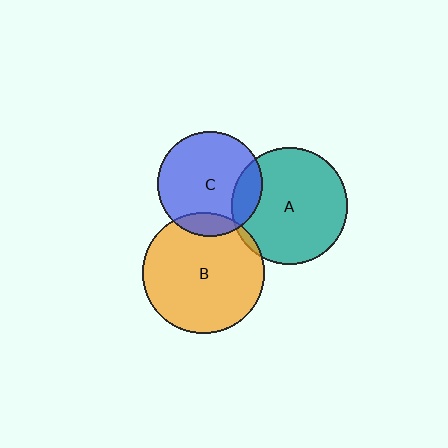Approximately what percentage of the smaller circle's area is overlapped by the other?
Approximately 15%.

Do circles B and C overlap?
Yes.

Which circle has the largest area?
Circle B (orange).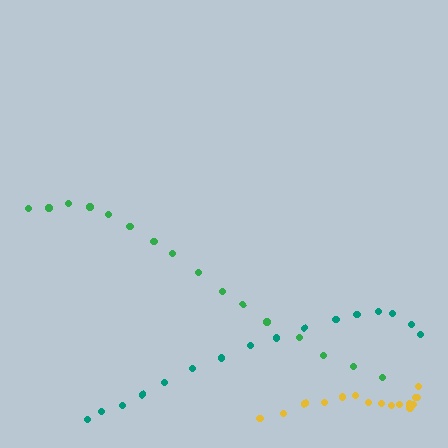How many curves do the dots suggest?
There are 3 distinct paths.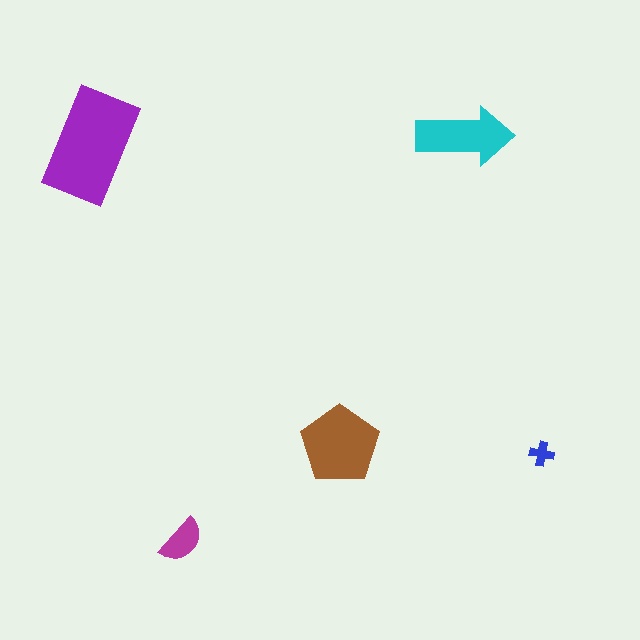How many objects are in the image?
There are 5 objects in the image.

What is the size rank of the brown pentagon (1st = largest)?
2nd.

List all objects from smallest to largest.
The blue cross, the magenta semicircle, the cyan arrow, the brown pentagon, the purple rectangle.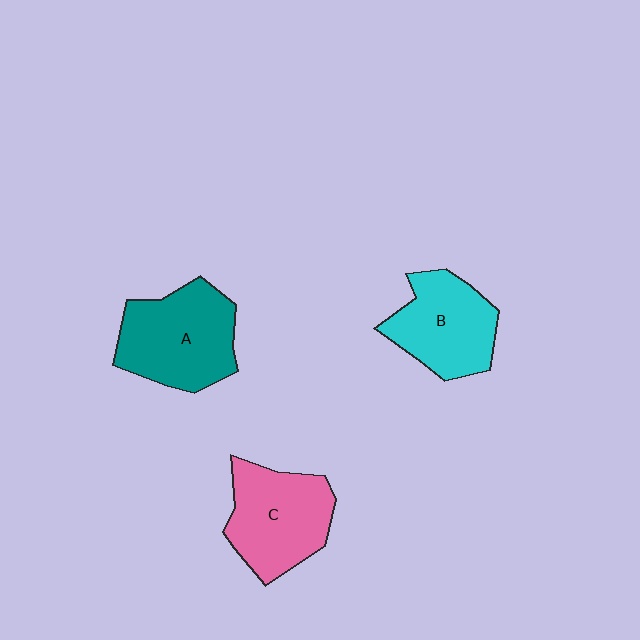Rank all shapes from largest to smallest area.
From largest to smallest: A (teal), C (pink), B (cyan).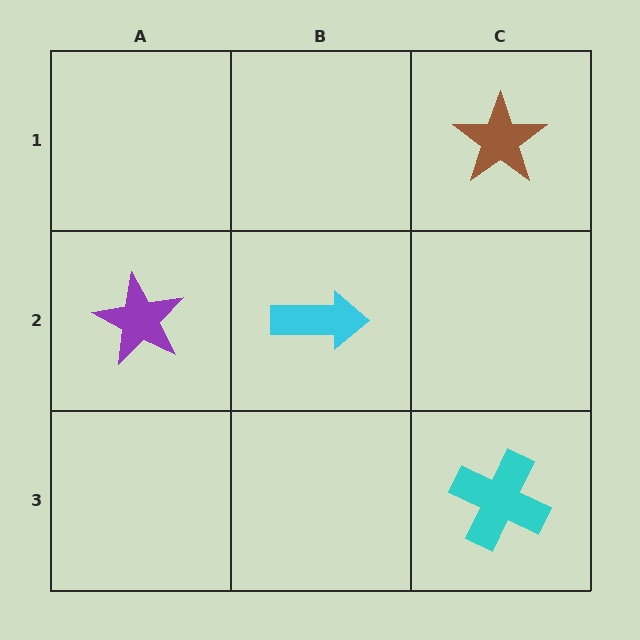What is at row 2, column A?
A purple star.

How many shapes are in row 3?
1 shape.